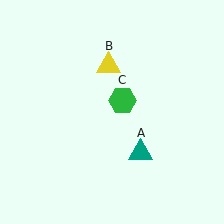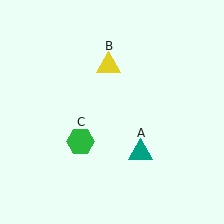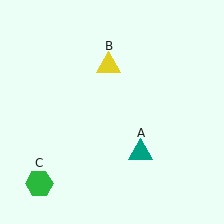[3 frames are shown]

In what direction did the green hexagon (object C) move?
The green hexagon (object C) moved down and to the left.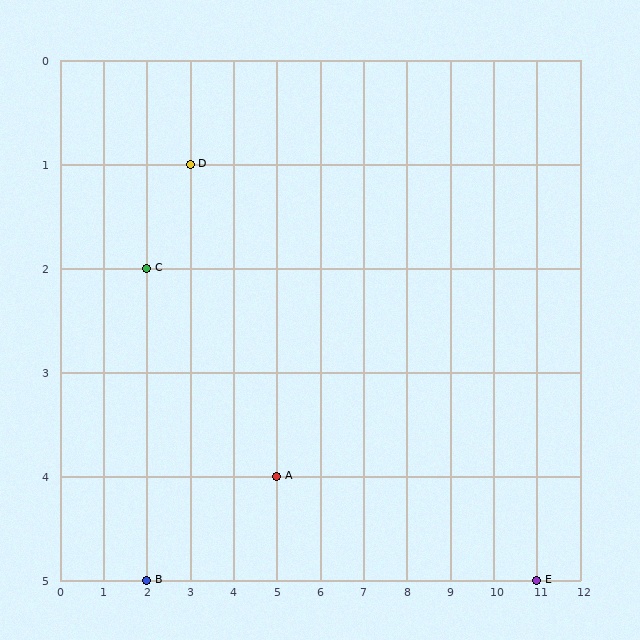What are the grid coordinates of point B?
Point B is at grid coordinates (2, 5).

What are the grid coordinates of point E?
Point E is at grid coordinates (11, 5).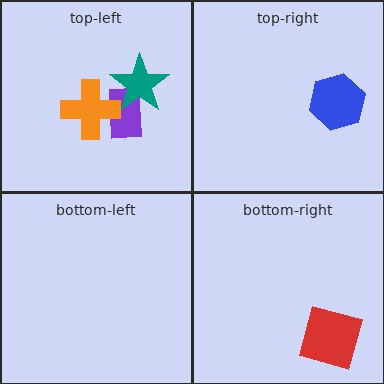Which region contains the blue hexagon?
The top-right region.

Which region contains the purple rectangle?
The top-left region.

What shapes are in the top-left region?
The purple rectangle, the teal star, the orange cross.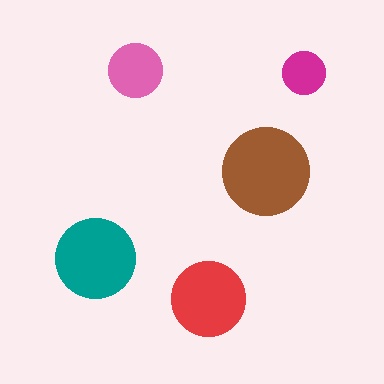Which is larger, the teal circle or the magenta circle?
The teal one.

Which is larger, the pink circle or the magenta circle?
The pink one.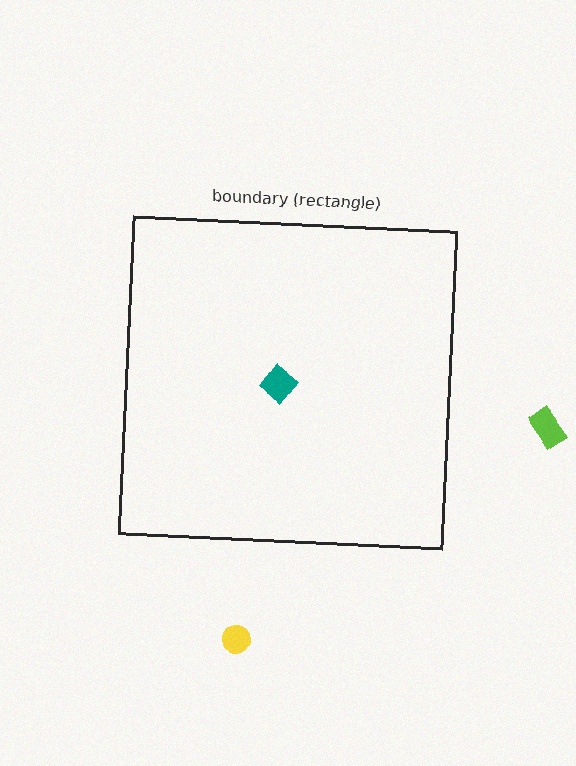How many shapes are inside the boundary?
1 inside, 2 outside.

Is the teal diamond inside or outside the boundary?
Inside.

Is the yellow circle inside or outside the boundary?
Outside.